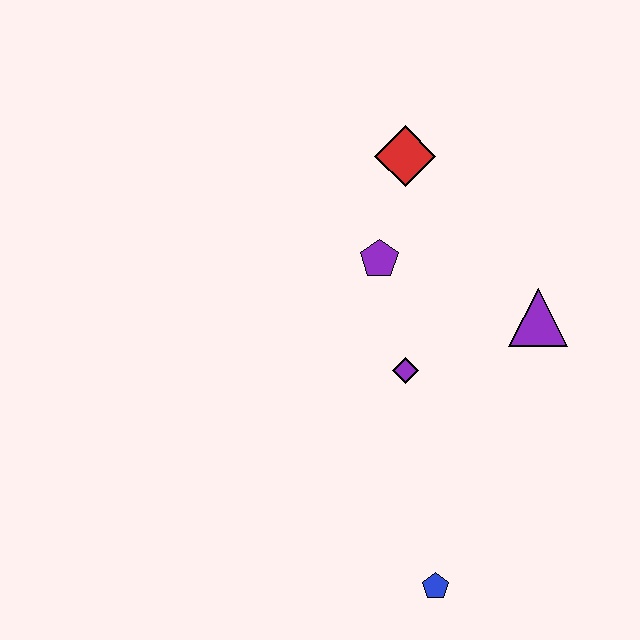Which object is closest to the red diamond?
The purple pentagon is closest to the red diamond.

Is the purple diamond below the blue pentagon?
No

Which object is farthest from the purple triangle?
The blue pentagon is farthest from the purple triangle.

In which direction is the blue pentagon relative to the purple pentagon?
The blue pentagon is below the purple pentagon.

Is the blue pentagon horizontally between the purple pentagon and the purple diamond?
No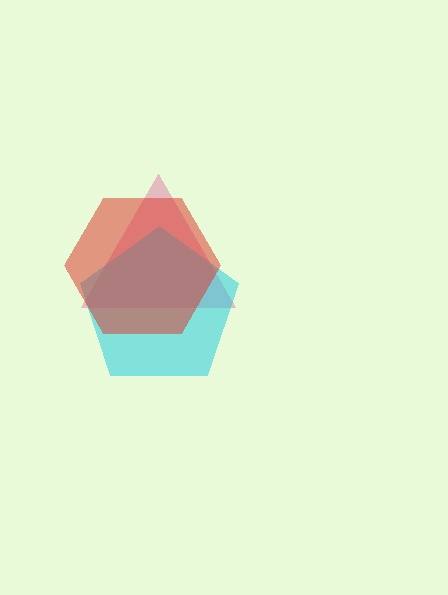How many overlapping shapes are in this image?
There are 3 overlapping shapes in the image.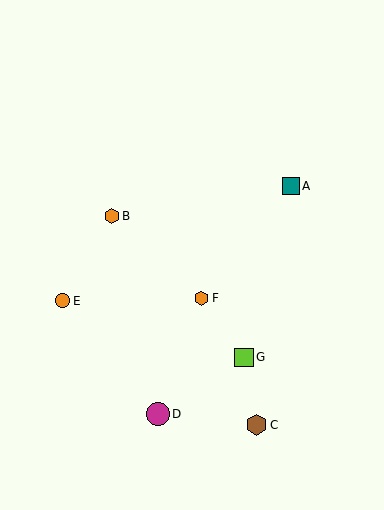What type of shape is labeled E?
Shape E is an orange circle.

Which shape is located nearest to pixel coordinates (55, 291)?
The orange circle (labeled E) at (63, 301) is nearest to that location.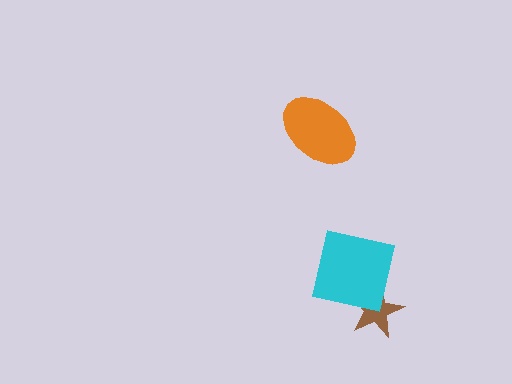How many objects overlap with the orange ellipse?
0 objects overlap with the orange ellipse.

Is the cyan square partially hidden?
No, no other shape covers it.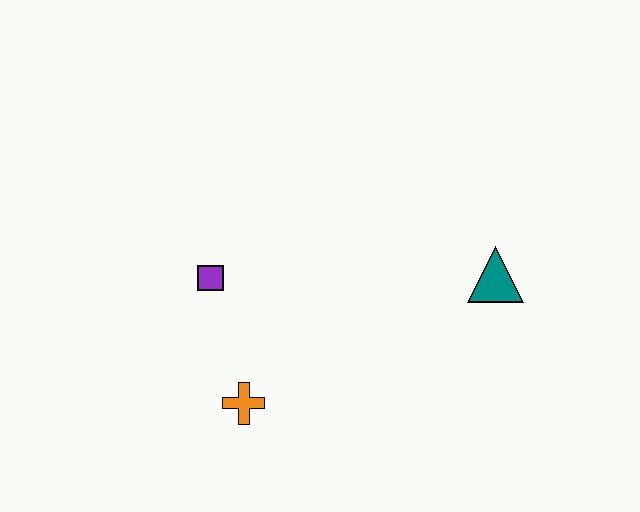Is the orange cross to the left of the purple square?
No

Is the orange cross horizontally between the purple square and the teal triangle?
Yes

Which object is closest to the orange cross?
The purple square is closest to the orange cross.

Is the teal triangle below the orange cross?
No